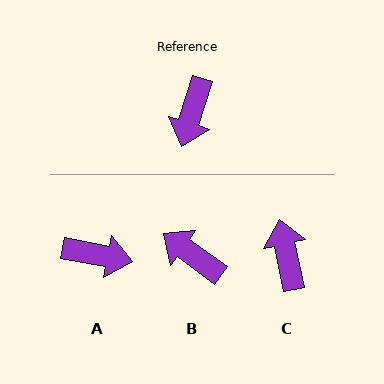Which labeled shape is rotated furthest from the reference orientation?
C, about 150 degrees away.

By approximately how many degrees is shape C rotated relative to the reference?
Approximately 150 degrees clockwise.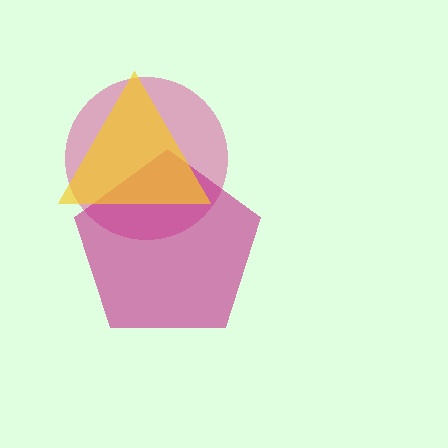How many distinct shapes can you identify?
There are 3 distinct shapes: a pink circle, a magenta pentagon, a yellow triangle.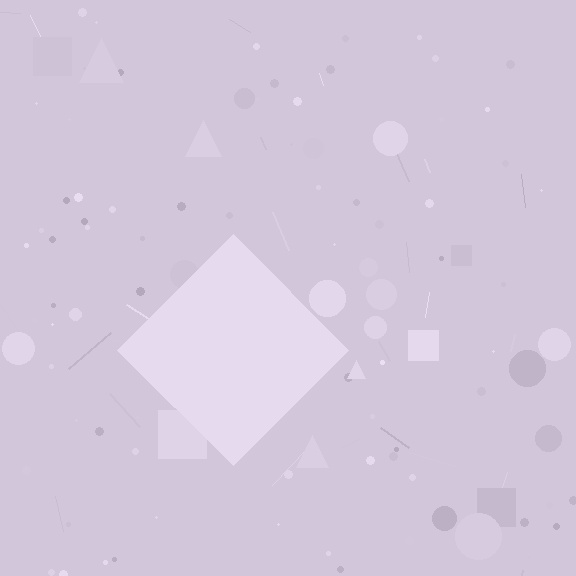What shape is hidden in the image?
A diamond is hidden in the image.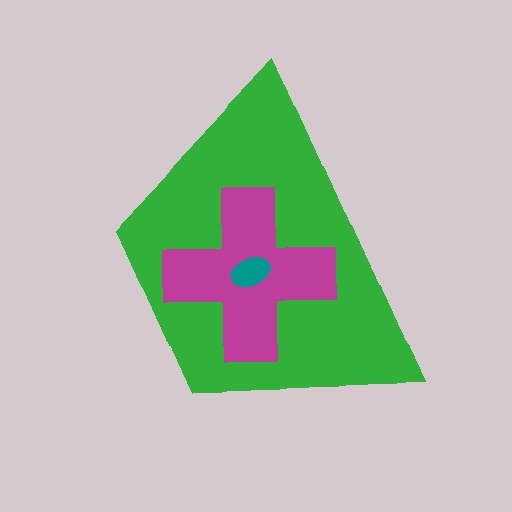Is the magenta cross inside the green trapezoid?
Yes.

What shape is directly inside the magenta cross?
The teal ellipse.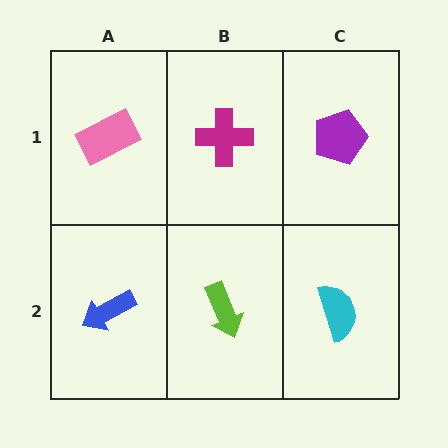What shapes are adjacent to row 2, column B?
A magenta cross (row 1, column B), a blue arrow (row 2, column A), a cyan semicircle (row 2, column C).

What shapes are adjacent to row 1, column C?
A cyan semicircle (row 2, column C), a magenta cross (row 1, column B).